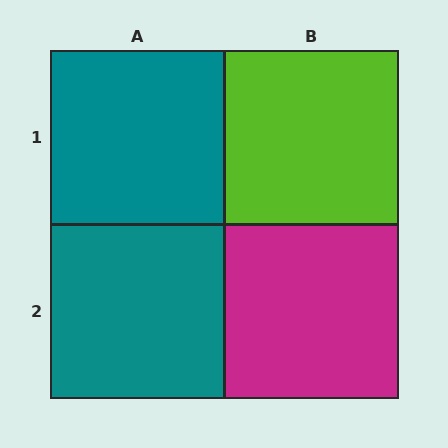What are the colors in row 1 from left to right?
Teal, lime.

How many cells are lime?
1 cell is lime.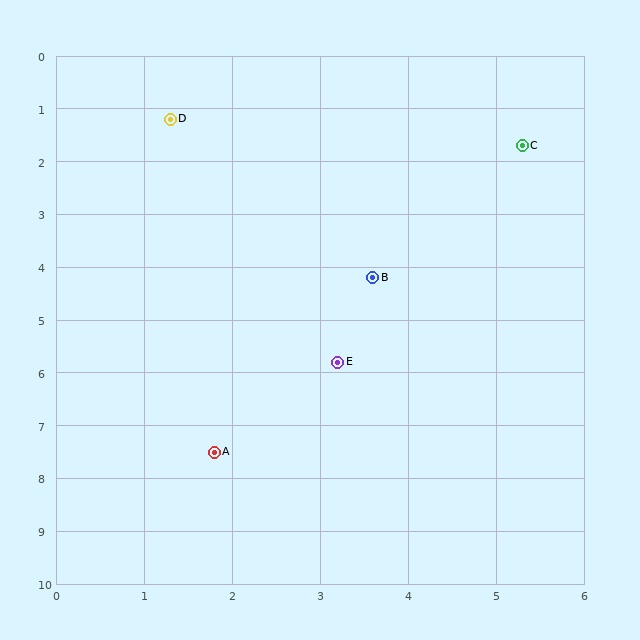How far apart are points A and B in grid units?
Points A and B are about 3.8 grid units apart.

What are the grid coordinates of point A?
Point A is at approximately (1.8, 7.5).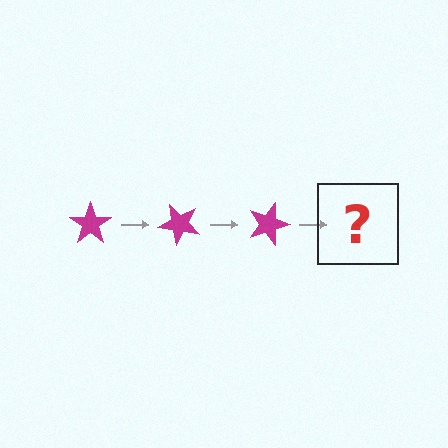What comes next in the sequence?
The next element should be a magenta star rotated 135 degrees.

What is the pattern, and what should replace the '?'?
The pattern is that the star rotates 45 degrees each step. The '?' should be a magenta star rotated 135 degrees.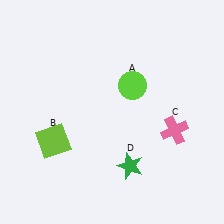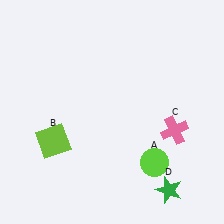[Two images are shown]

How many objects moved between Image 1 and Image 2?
2 objects moved between the two images.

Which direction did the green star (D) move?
The green star (D) moved right.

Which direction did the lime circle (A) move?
The lime circle (A) moved down.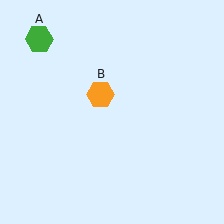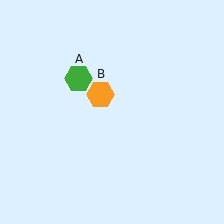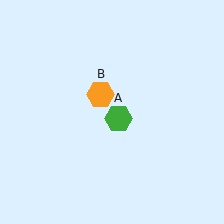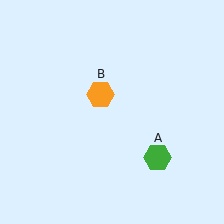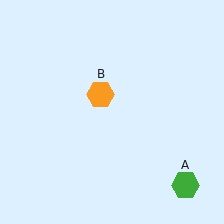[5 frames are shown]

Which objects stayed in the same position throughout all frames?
Orange hexagon (object B) remained stationary.